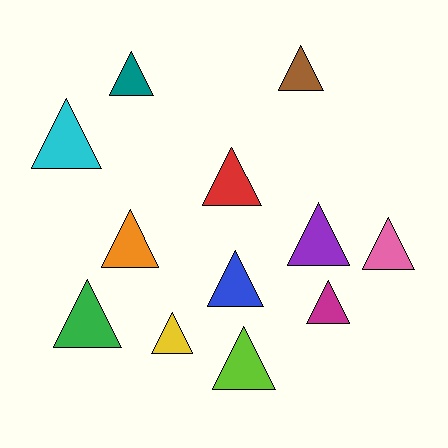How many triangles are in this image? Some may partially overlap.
There are 12 triangles.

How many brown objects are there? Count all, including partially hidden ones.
There is 1 brown object.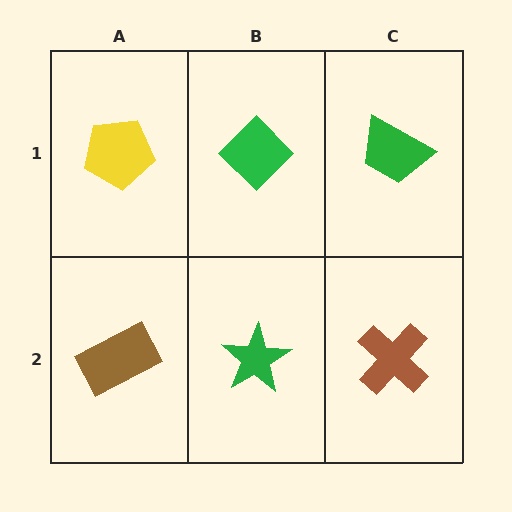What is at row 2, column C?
A brown cross.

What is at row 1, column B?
A green diamond.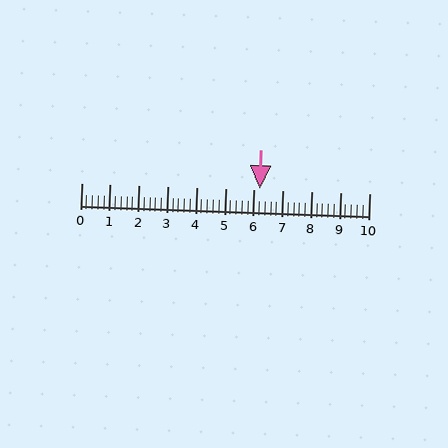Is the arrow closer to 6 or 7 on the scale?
The arrow is closer to 6.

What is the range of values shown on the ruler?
The ruler shows values from 0 to 10.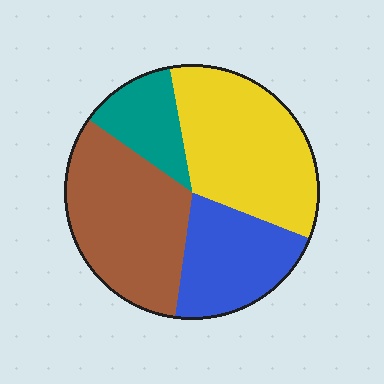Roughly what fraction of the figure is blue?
Blue takes up about one fifth (1/5) of the figure.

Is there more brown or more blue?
Brown.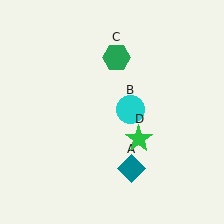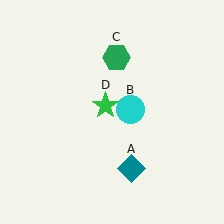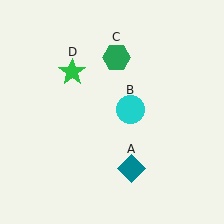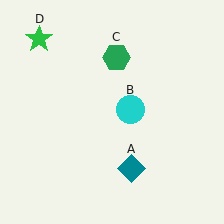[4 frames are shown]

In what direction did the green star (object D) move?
The green star (object D) moved up and to the left.